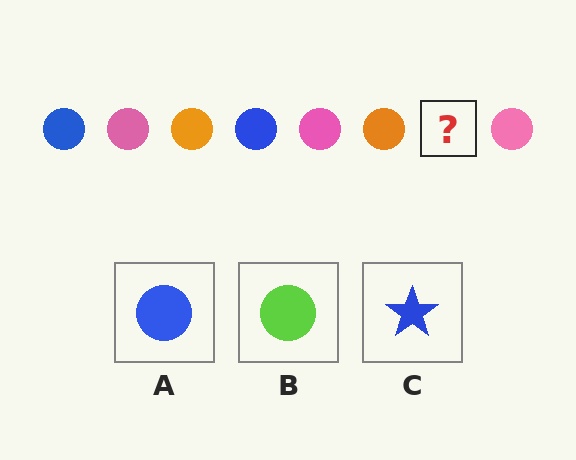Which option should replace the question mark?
Option A.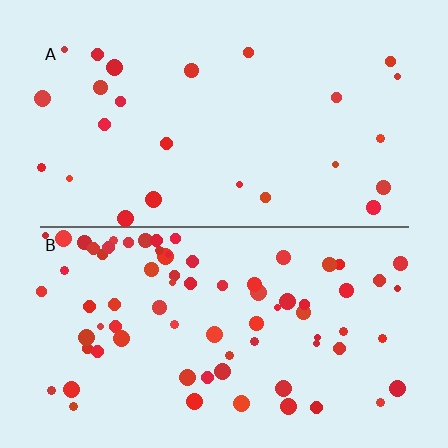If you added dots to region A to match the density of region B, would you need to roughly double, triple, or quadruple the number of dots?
Approximately triple.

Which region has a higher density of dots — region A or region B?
B (the bottom).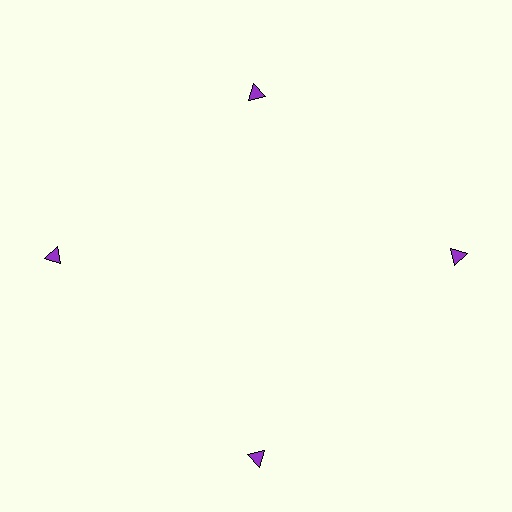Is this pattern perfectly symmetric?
No. The 4 purple triangles are arranged in a ring, but one element near the 12 o'clock position is pulled inward toward the center, breaking the 4-fold rotational symmetry.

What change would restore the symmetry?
The symmetry would be restored by moving it outward, back onto the ring so that all 4 triangles sit at equal angles and equal distance from the center.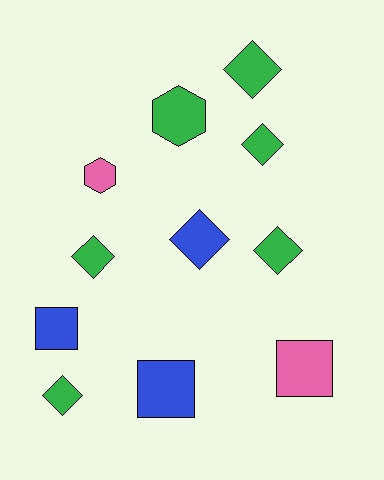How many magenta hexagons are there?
There are no magenta hexagons.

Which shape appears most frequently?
Diamond, with 6 objects.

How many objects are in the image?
There are 11 objects.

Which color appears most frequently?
Green, with 6 objects.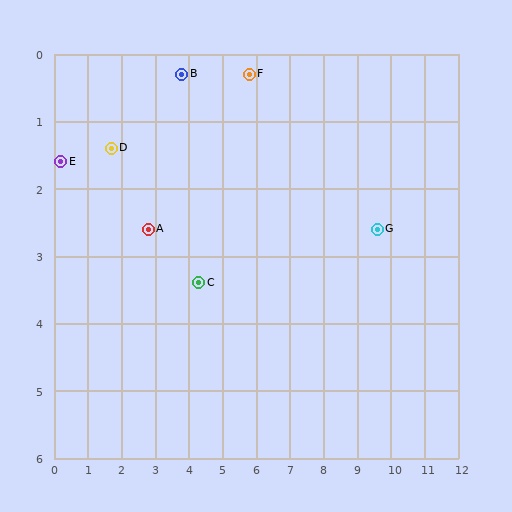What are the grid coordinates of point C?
Point C is at approximately (4.3, 3.4).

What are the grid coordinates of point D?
Point D is at approximately (1.7, 1.4).